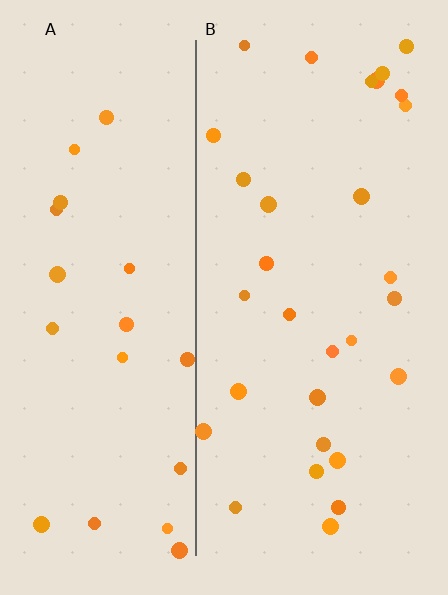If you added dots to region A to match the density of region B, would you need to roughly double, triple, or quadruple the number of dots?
Approximately double.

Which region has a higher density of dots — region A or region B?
B (the right).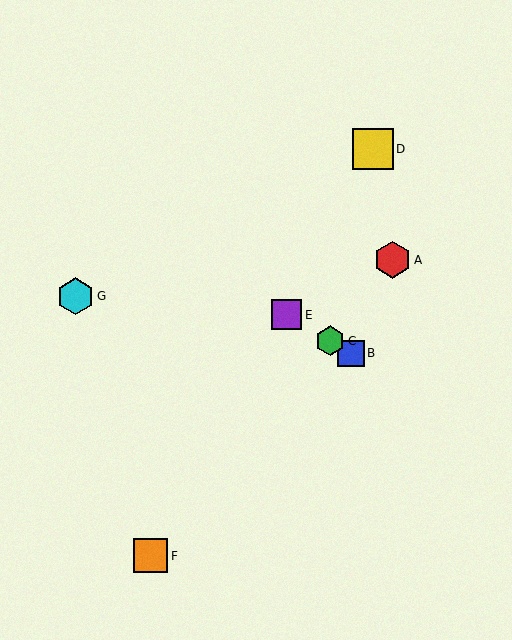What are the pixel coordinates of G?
Object G is at (75, 296).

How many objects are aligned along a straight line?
3 objects (B, C, E) are aligned along a straight line.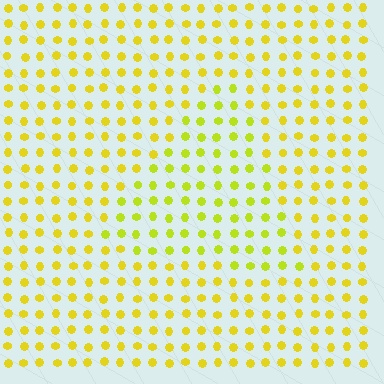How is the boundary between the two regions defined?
The boundary is defined purely by a slight shift in hue (about 18 degrees). Spacing, size, and orientation are identical on both sides.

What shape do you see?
I see a triangle.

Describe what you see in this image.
The image is filled with small yellow elements in a uniform arrangement. A triangle-shaped region is visible where the elements are tinted to a slightly different hue, forming a subtle color boundary.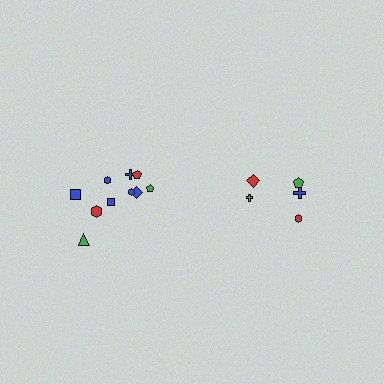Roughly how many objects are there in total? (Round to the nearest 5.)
Roughly 15 objects in total.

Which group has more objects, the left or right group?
The left group.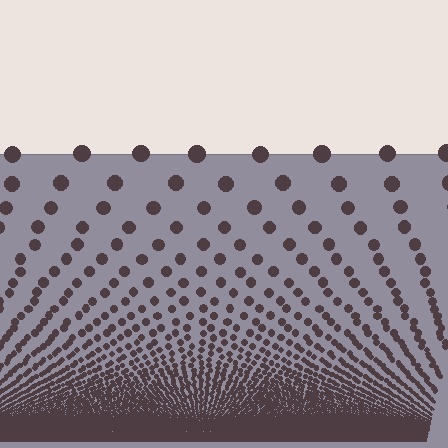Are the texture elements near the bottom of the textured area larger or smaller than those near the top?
Smaller. The gradient is inverted — elements near the bottom are smaller and denser.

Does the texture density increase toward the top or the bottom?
Density increases toward the bottom.